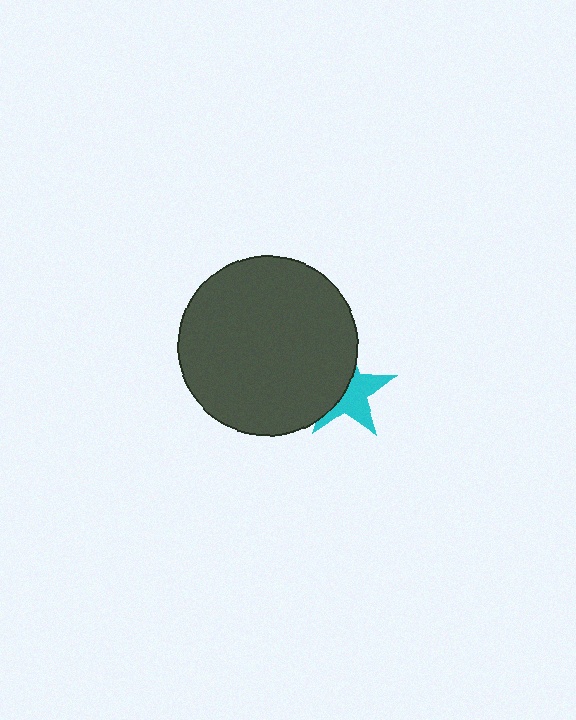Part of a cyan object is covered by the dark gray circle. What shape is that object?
It is a star.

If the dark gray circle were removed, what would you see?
You would see the complete cyan star.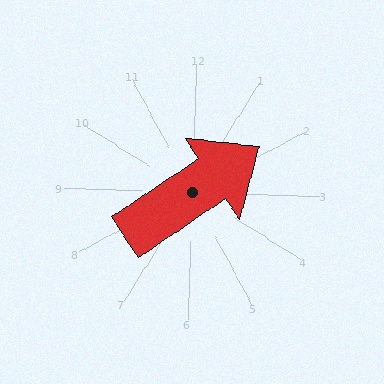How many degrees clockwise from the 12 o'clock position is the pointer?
Approximately 54 degrees.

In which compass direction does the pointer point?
Northeast.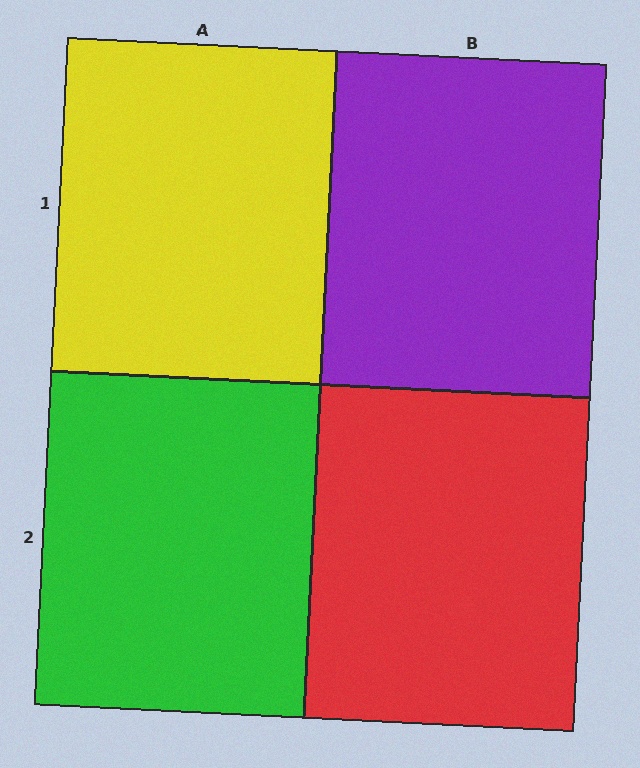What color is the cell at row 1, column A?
Yellow.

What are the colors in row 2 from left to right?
Green, red.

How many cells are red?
1 cell is red.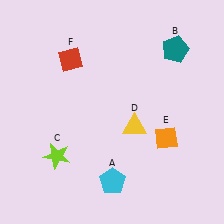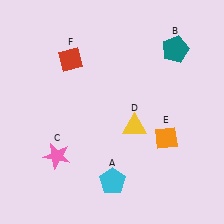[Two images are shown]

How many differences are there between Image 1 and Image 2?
There is 1 difference between the two images.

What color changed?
The star (C) changed from lime in Image 1 to pink in Image 2.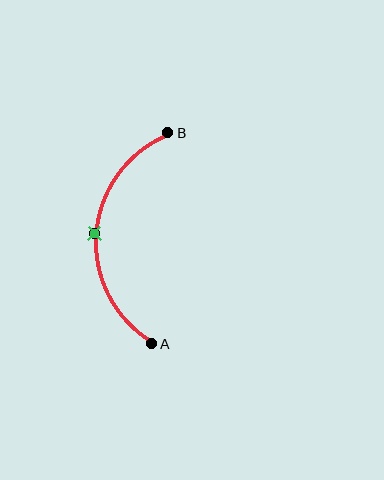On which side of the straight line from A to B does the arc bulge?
The arc bulges to the left of the straight line connecting A and B.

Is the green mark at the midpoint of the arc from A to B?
Yes. The green mark lies on the arc at equal arc-length from both A and B — it is the arc midpoint.